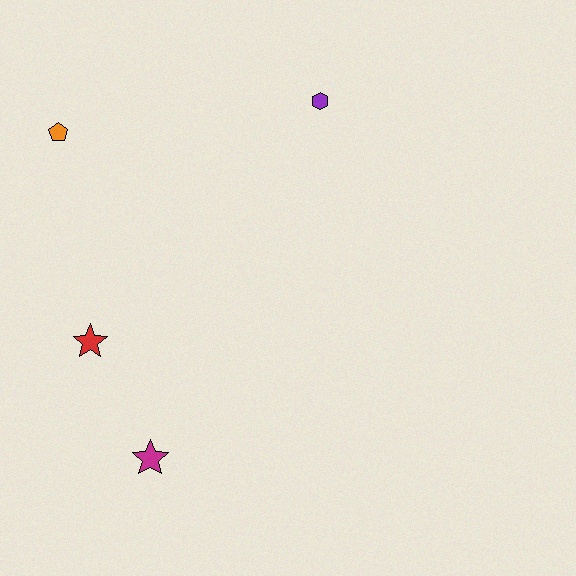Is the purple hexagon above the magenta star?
Yes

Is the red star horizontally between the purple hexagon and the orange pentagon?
Yes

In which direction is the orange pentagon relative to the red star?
The orange pentagon is above the red star.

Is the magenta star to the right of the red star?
Yes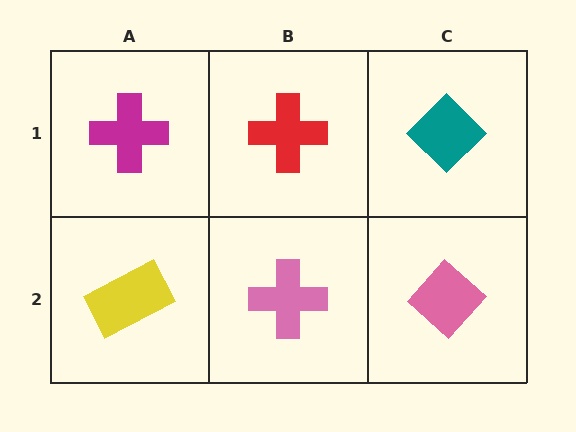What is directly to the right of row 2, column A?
A pink cross.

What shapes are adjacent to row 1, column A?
A yellow rectangle (row 2, column A), a red cross (row 1, column B).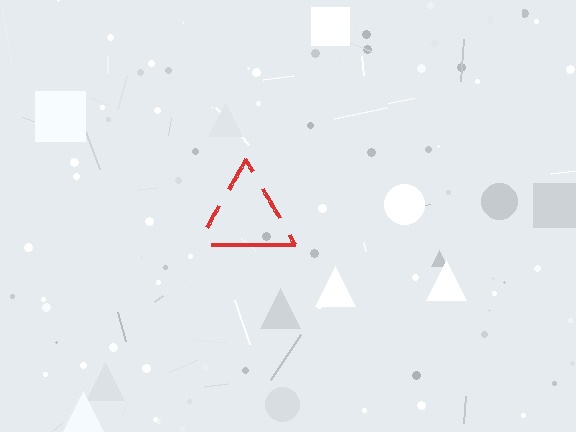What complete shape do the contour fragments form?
The contour fragments form a triangle.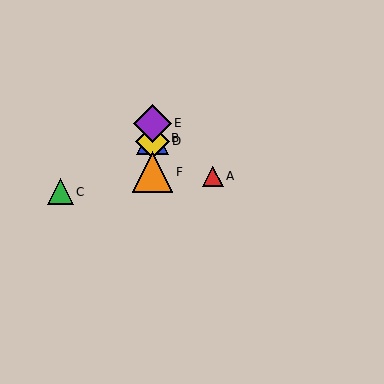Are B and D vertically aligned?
Yes, both are at x≈152.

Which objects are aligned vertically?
Objects B, D, E, F are aligned vertically.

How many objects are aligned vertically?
4 objects (B, D, E, F) are aligned vertically.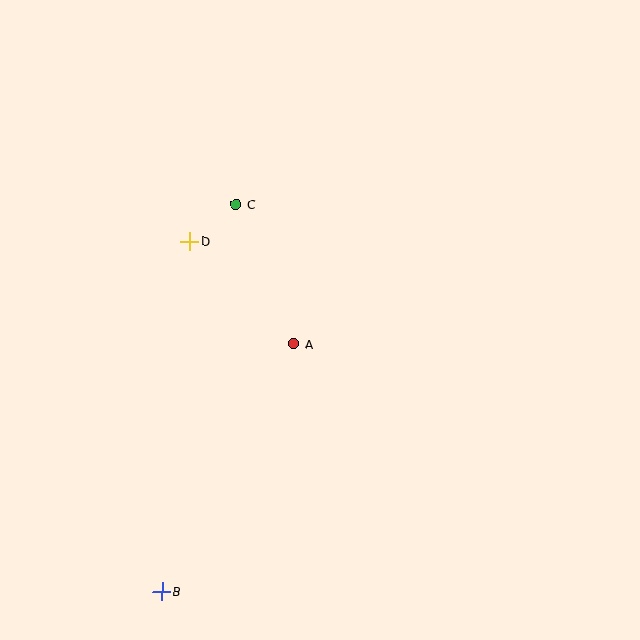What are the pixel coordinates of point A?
Point A is at (294, 344).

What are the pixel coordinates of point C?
Point C is at (236, 204).